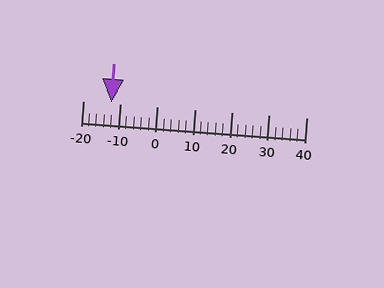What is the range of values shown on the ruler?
The ruler shows values from -20 to 40.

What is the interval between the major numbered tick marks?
The major tick marks are spaced 10 units apart.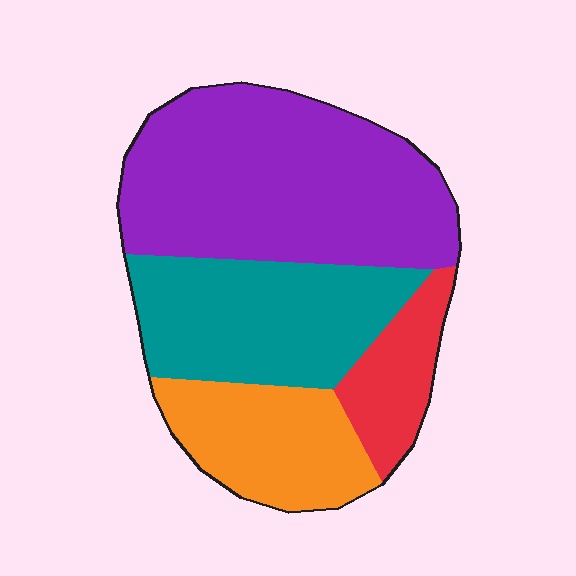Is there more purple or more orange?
Purple.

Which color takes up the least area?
Red, at roughly 10%.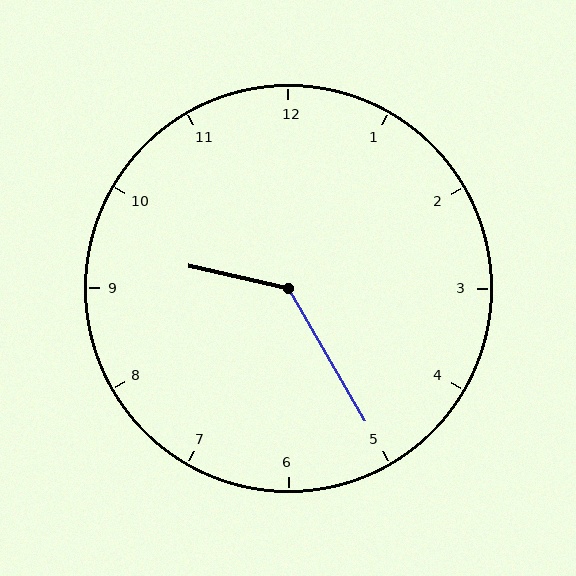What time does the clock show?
9:25.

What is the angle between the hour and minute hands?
Approximately 132 degrees.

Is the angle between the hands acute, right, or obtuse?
It is obtuse.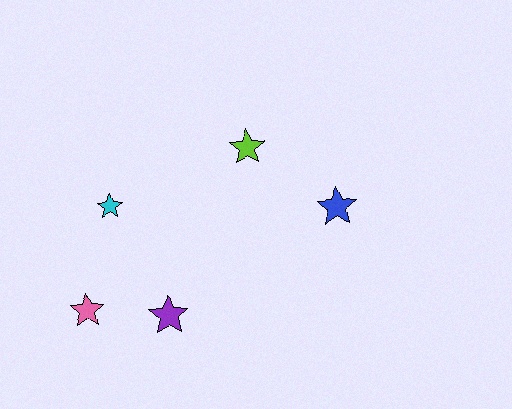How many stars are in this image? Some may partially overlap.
There are 5 stars.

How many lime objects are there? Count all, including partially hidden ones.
There is 1 lime object.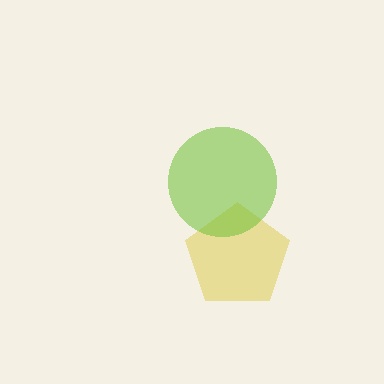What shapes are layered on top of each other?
The layered shapes are: a yellow pentagon, a lime circle.